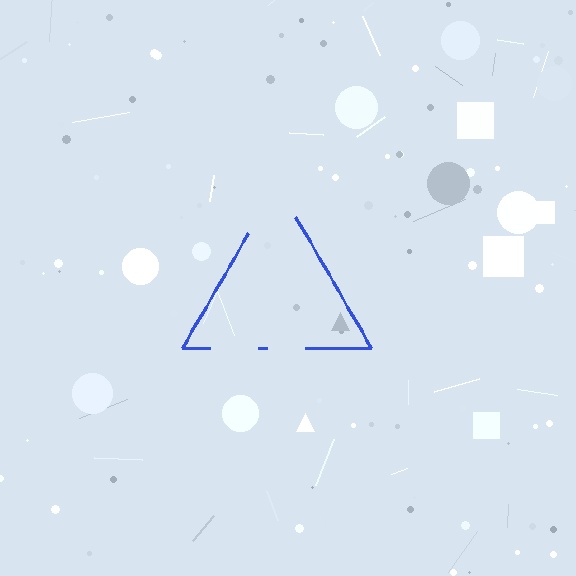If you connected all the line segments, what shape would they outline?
They would outline a triangle.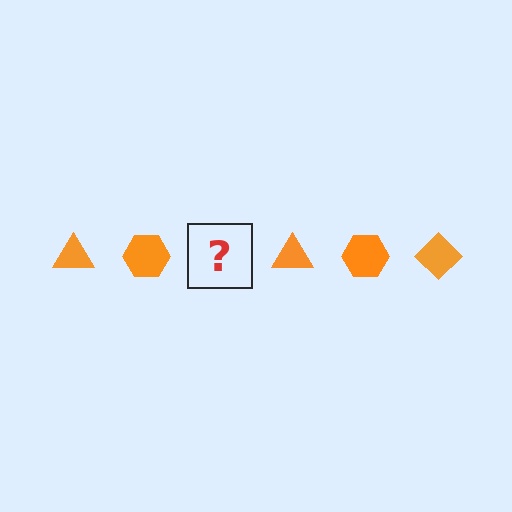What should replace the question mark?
The question mark should be replaced with an orange diamond.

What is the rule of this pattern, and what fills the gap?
The rule is that the pattern cycles through triangle, hexagon, diamond shapes in orange. The gap should be filled with an orange diamond.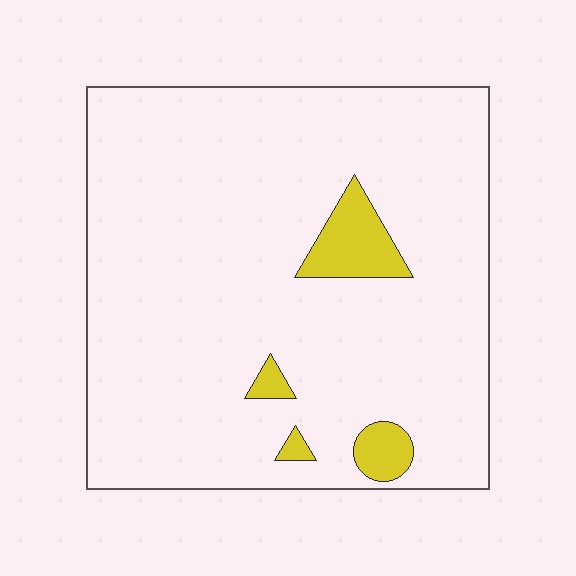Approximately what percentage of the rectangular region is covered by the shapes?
Approximately 5%.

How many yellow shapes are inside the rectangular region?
4.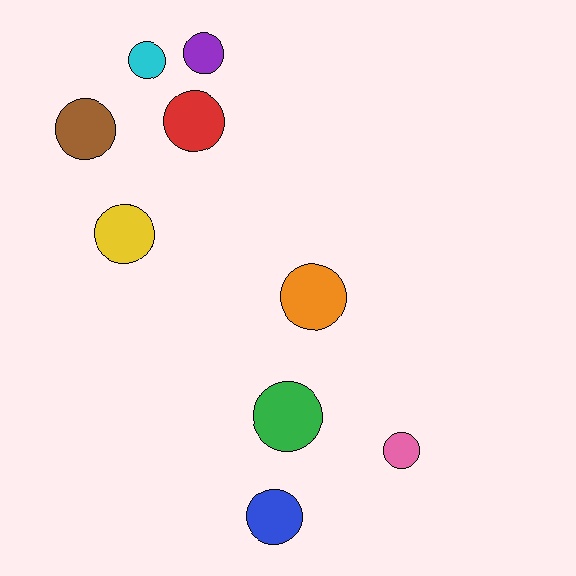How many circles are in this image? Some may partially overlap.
There are 9 circles.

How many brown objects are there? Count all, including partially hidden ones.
There is 1 brown object.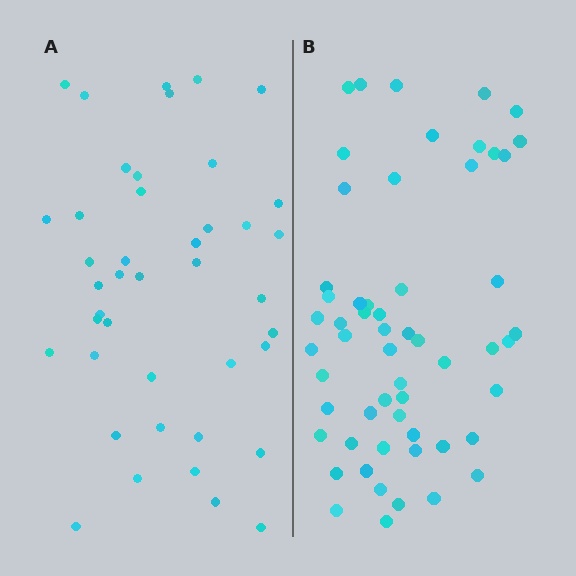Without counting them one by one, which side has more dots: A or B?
Region B (the right region) has more dots.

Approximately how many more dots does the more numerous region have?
Region B has approximately 15 more dots than region A.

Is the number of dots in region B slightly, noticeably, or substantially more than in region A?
Region B has noticeably more, but not dramatically so. The ratio is roughly 1.4 to 1.